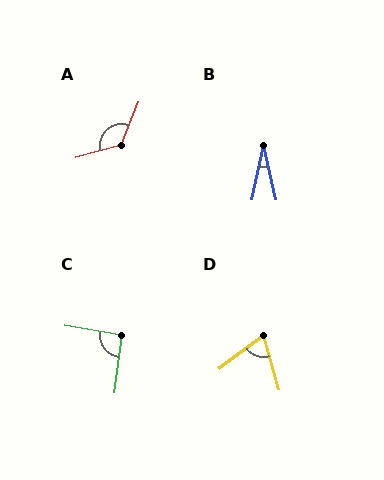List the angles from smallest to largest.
B (25°), D (68°), C (92°), A (127°).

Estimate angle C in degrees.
Approximately 92 degrees.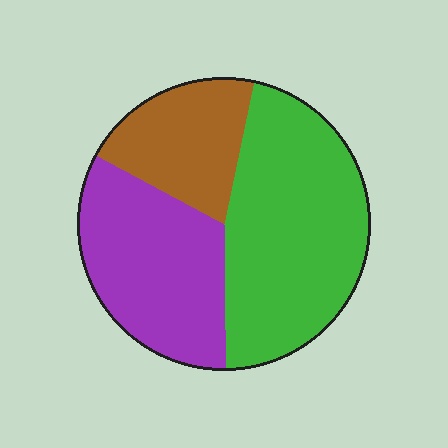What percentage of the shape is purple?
Purple covers 33% of the shape.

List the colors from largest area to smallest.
From largest to smallest: green, purple, brown.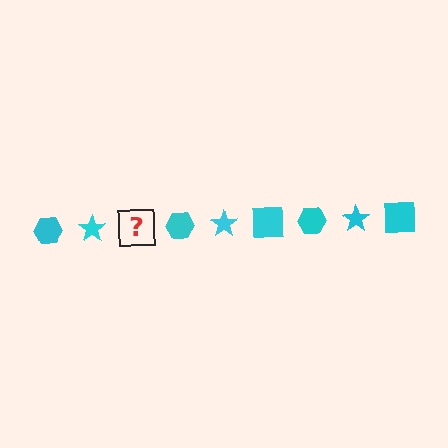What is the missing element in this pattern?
The missing element is a cyan square.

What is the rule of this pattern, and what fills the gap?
The rule is that the pattern cycles through hexagon, star, square shapes in cyan. The gap should be filled with a cyan square.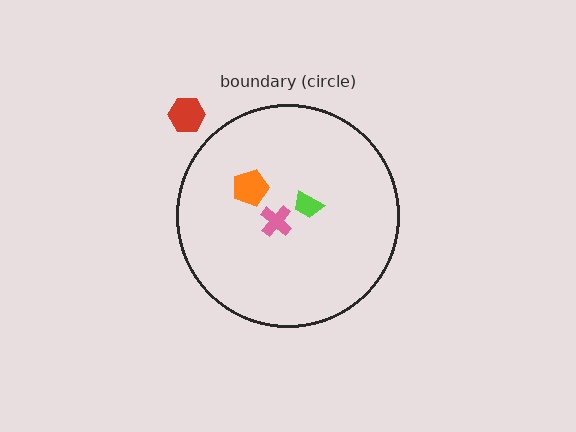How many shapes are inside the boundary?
3 inside, 1 outside.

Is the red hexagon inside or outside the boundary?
Outside.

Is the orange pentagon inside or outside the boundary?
Inside.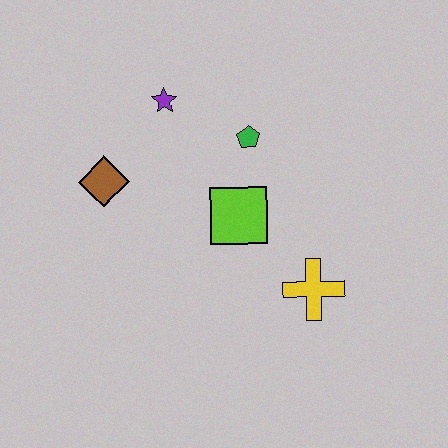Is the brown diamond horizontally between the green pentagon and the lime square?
No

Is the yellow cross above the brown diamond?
No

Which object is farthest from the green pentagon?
The yellow cross is farthest from the green pentagon.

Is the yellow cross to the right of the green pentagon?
Yes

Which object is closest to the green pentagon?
The lime square is closest to the green pentagon.